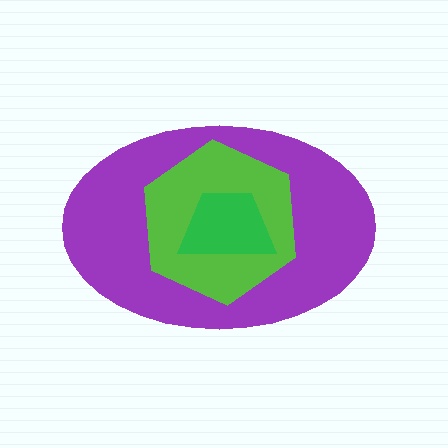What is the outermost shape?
The purple ellipse.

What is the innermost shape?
The green trapezoid.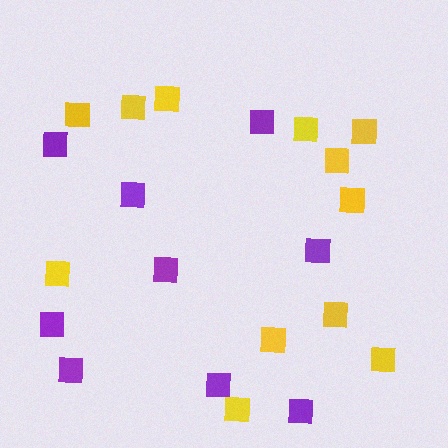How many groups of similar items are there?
There are 2 groups: one group of yellow squares (12) and one group of purple squares (9).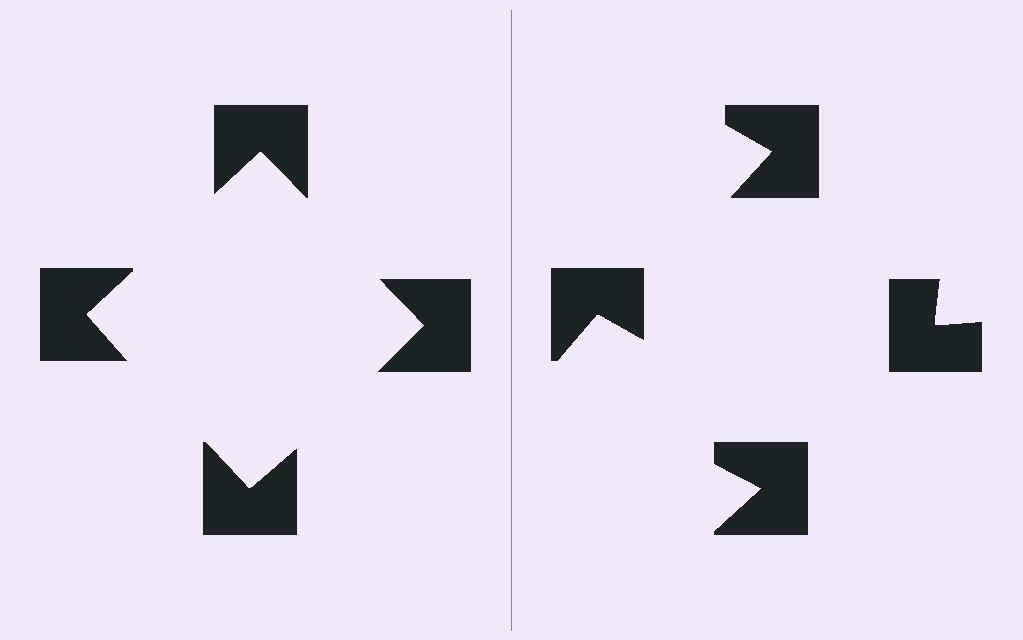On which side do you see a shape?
An illusory square appears on the left side. On the right side the wedge cuts are rotated, so no coherent shape forms.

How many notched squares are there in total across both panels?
8 — 4 on each side.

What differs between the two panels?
The notched squares are positioned identically on both sides; only the wedge orientations differ. On the left they align to a square; on the right they are misaligned.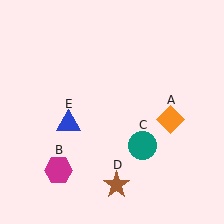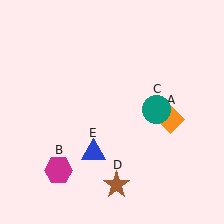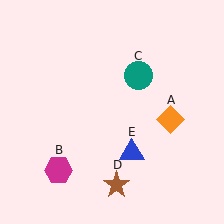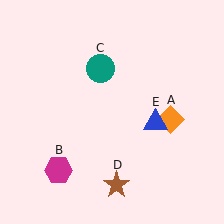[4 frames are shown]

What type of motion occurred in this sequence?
The teal circle (object C), blue triangle (object E) rotated counterclockwise around the center of the scene.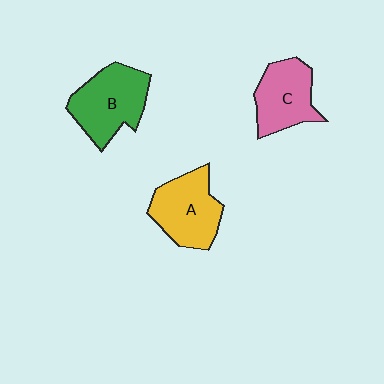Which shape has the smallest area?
Shape C (pink).